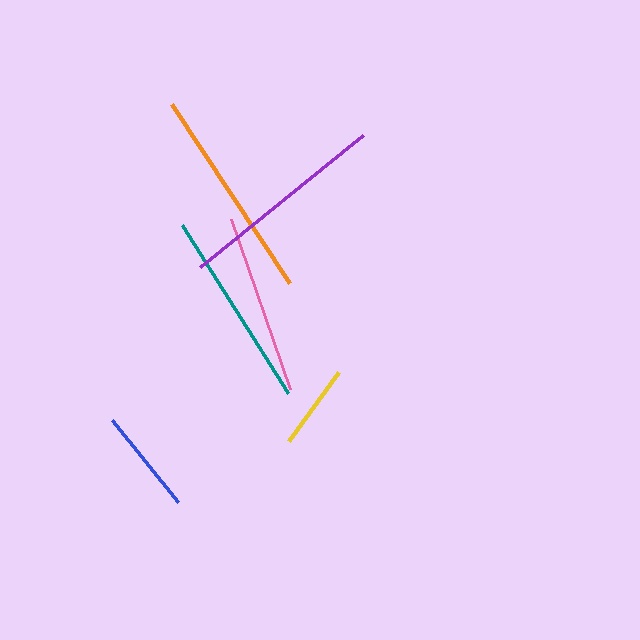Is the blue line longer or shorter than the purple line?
The purple line is longer than the blue line.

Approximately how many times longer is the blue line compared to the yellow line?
The blue line is approximately 1.2 times the length of the yellow line.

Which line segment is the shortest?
The yellow line is the shortest at approximately 85 pixels.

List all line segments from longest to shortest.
From longest to shortest: orange, purple, teal, pink, blue, yellow.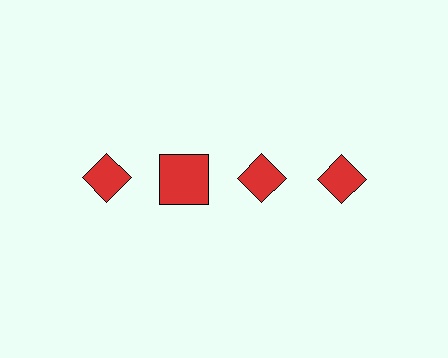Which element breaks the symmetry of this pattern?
The red square in the top row, second from left column breaks the symmetry. All other shapes are red diamonds.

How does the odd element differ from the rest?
It has a different shape: square instead of diamond.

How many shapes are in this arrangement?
There are 4 shapes arranged in a grid pattern.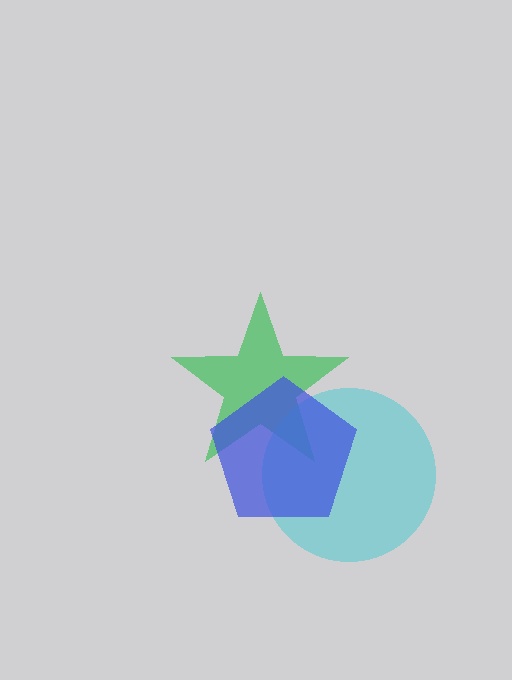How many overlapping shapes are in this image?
There are 3 overlapping shapes in the image.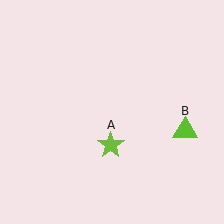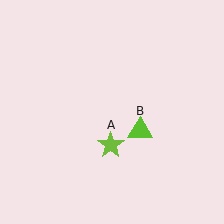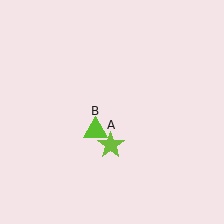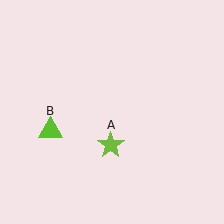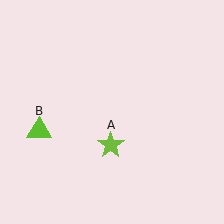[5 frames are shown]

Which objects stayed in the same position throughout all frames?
Lime star (object A) remained stationary.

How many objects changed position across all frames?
1 object changed position: lime triangle (object B).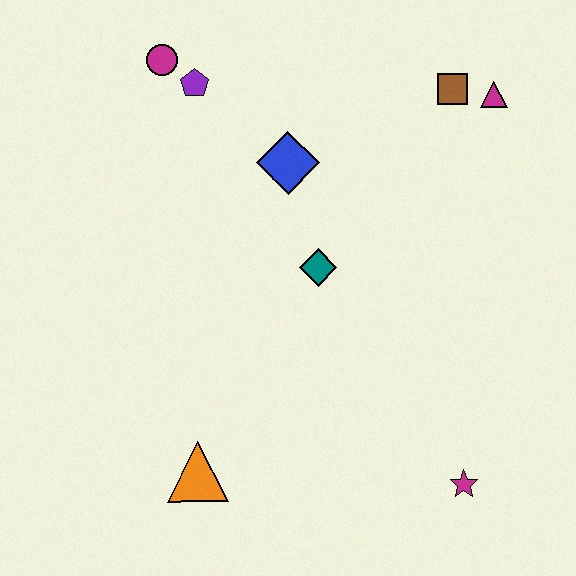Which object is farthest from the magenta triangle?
The orange triangle is farthest from the magenta triangle.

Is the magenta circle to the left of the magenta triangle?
Yes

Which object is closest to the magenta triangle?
The brown square is closest to the magenta triangle.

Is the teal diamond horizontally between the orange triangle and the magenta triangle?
Yes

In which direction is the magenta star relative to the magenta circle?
The magenta star is below the magenta circle.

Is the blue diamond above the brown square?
No